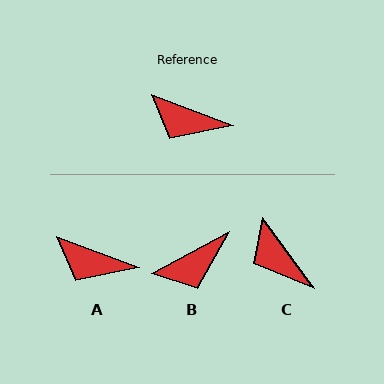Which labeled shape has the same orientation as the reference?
A.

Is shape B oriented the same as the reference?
No, it is off by about 49 degrees.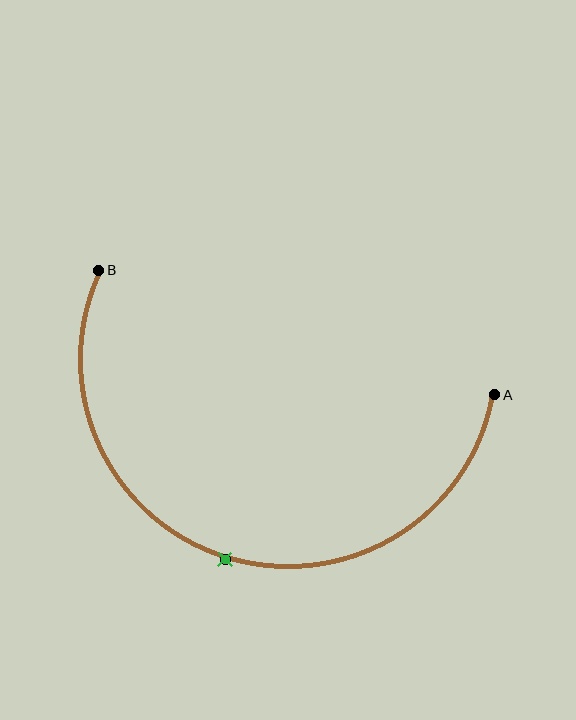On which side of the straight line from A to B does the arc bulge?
The arc bulges below the straight line connecting A and B.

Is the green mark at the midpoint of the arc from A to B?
Yes. The green mark lies on the arc at equal arc-length from both A and B — it is the arc midpoint.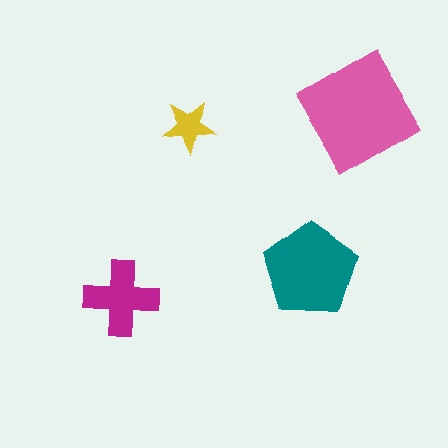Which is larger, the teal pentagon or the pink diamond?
The pink diamond.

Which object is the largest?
The pink diamond.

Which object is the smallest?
The yellow star.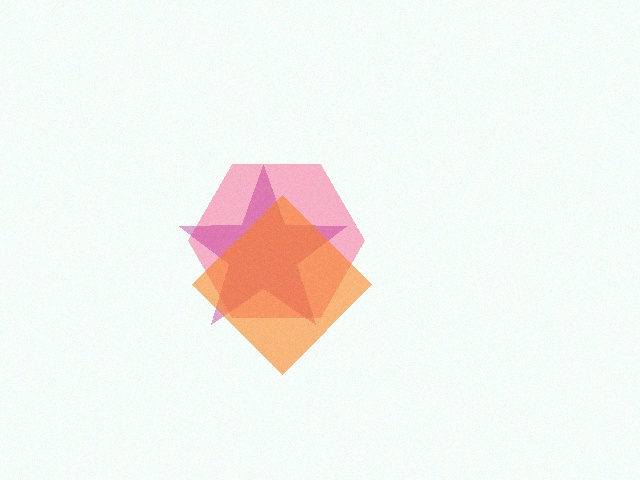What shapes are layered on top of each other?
The layered shapes are: a pink hexagon, a magenta star, an orange diamond.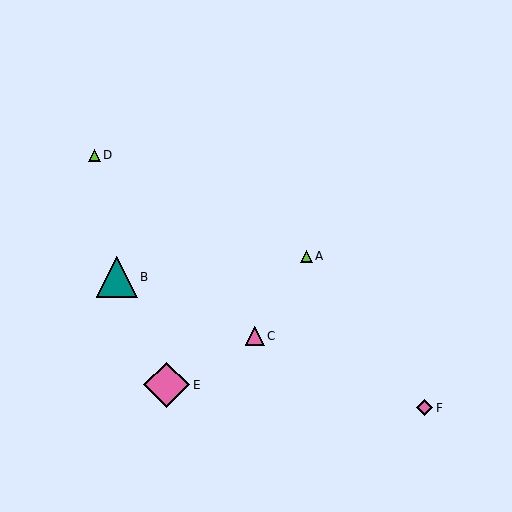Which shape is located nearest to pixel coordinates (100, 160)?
The lime triangle (labeled D) at (94, 155) is nearest to that location.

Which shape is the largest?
The pink diamond (labeled E) is the largest.